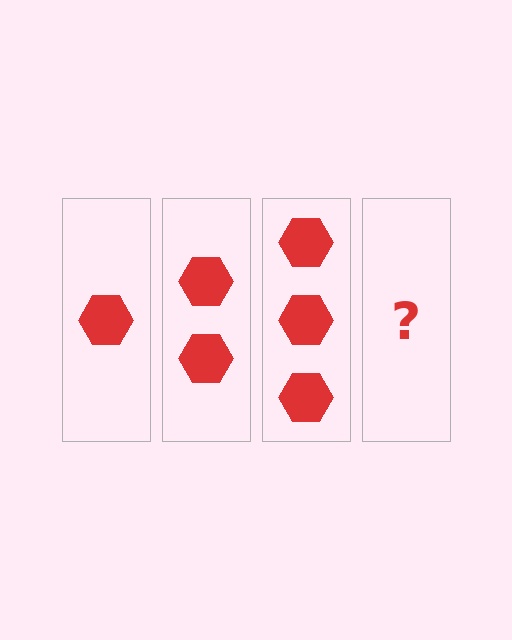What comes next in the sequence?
The next element should be 4 hexagons.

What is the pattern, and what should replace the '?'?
The pattern is that each step adds one more hexagon. The '?' should be 4 hexagons.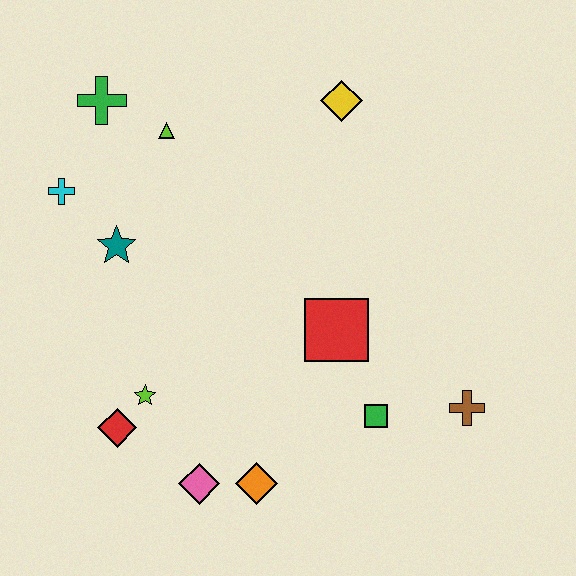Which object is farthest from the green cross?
The brown cross is farthest from the green cross.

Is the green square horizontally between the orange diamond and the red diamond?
No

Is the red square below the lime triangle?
Yes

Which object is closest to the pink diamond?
The orange diamond is closest to the pink diamond.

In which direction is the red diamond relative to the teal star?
The red diamond is below the teal star.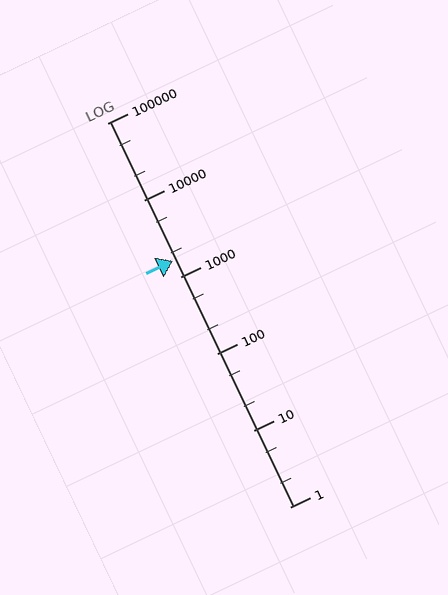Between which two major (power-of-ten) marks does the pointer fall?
The pointer is between 1000 and 10000.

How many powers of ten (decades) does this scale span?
The scale spans 5 decades, from 1 to 100000.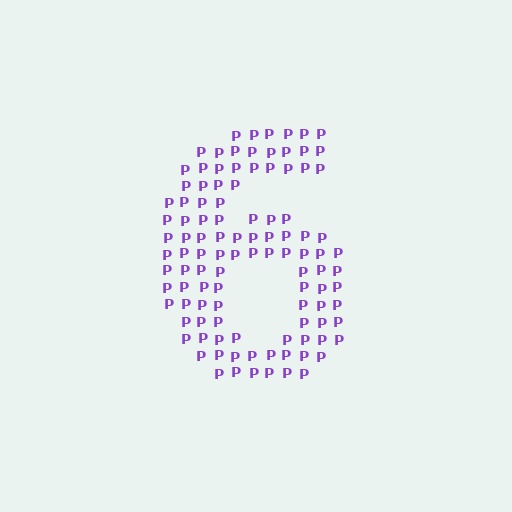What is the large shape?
The large shape is the digit 6.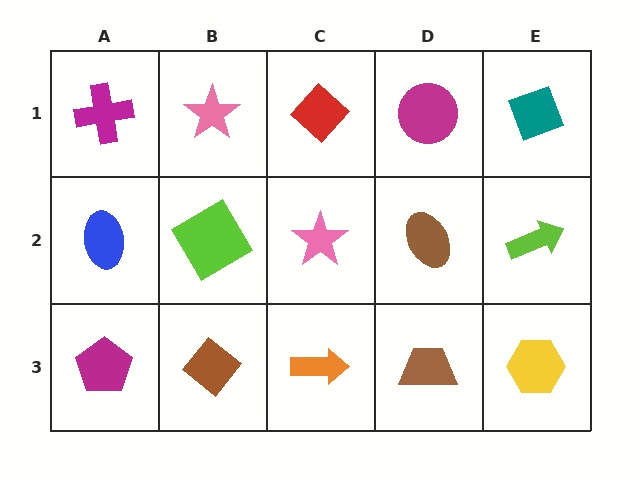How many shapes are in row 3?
5 shapes.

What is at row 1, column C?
A red diamond.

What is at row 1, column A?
A magenta cross.